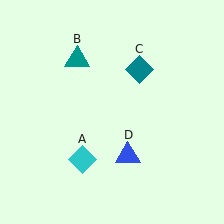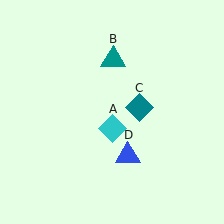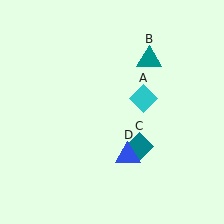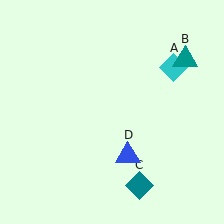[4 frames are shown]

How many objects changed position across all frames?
3 objects changed position: cyan diamond (object A), teal triangle (object B), teal diamond (object C).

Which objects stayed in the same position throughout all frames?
Blue triangle (object D) remained stationary.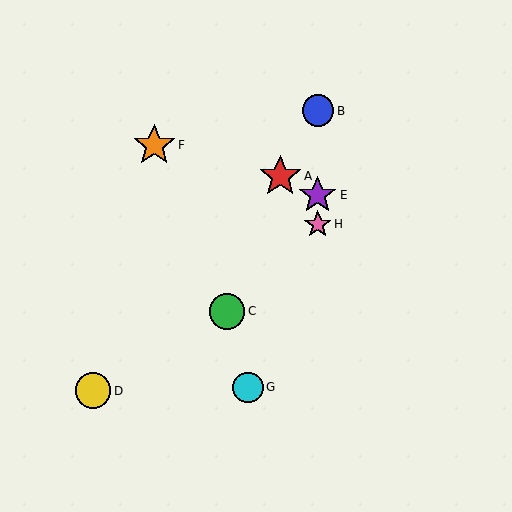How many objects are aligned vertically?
3 objects (B, E, H) are aligned vertically.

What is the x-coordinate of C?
Object C is at x≈227.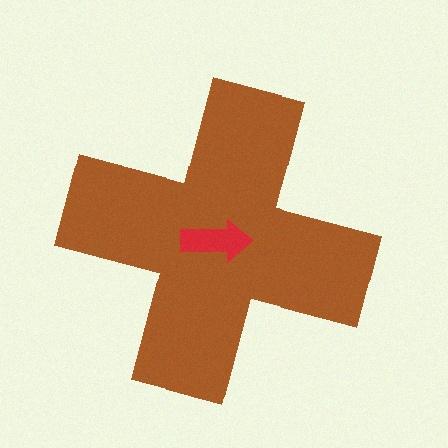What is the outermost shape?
The brown cross.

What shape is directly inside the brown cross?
The red arrow.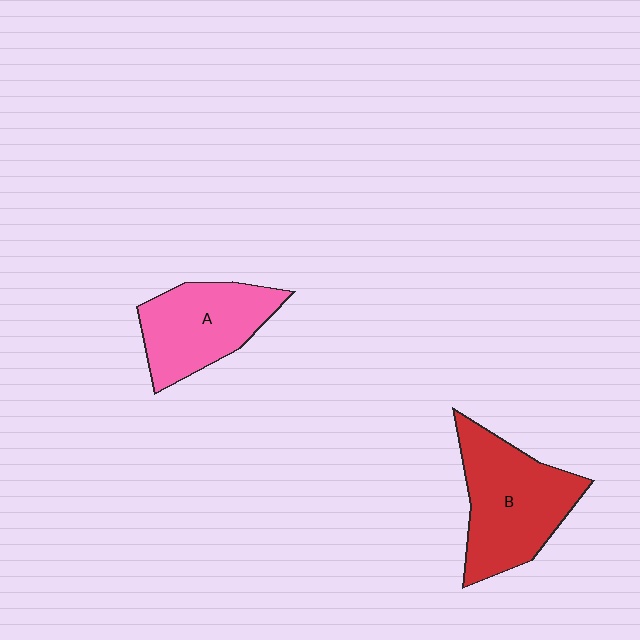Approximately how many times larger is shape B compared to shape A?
Approximately 1.2 times.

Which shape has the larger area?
Shape B (red).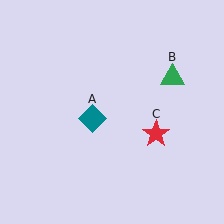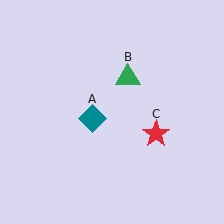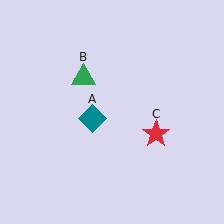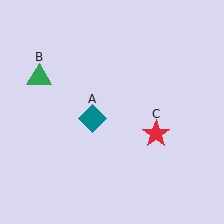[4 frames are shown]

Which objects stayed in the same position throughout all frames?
Teal diamond (object A) and red star (object C) remained stationary.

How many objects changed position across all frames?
1 object changed position: green triangle (object B).